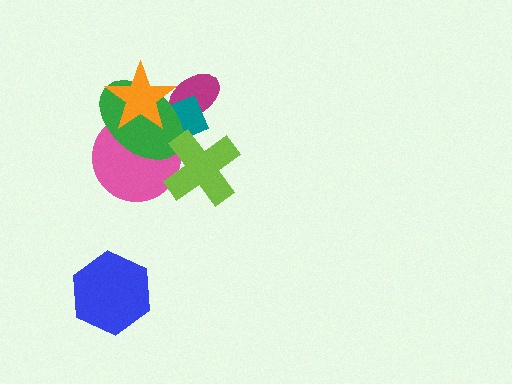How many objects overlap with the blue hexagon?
0 objects overlap with the blue hexagon.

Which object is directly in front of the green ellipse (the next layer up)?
The lime cross is directly in front of the green ellipse.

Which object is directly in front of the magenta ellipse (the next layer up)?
The teal diamond is directly in front of the magenta ellipse.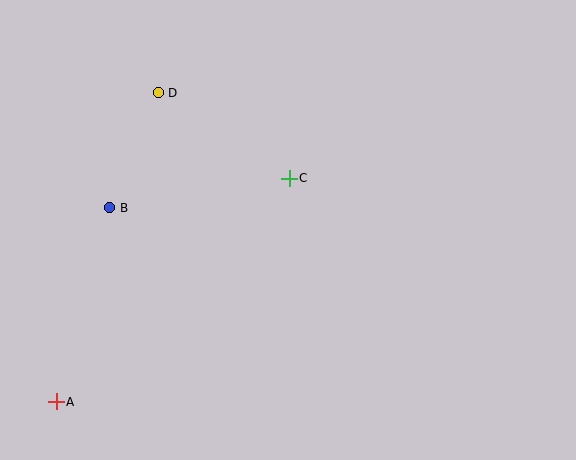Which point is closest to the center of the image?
Point C at (289, 179) is closest to the center.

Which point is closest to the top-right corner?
Point C is closest to the top-right corner.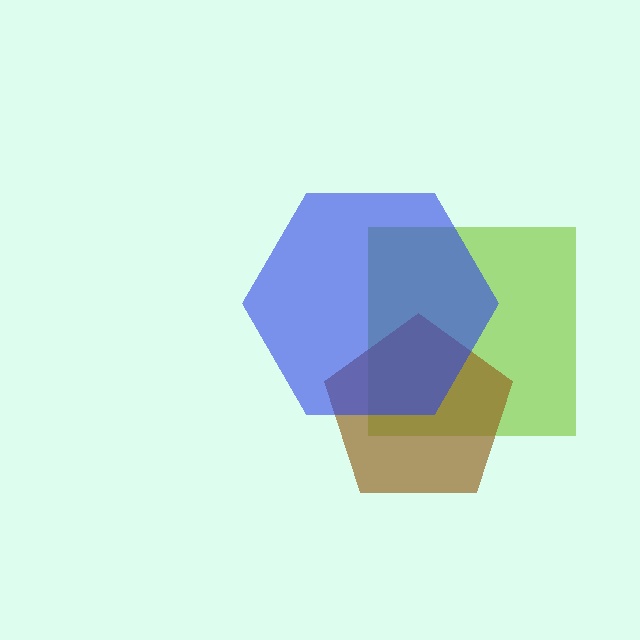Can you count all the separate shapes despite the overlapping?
Yes, there are 3 separate shapes.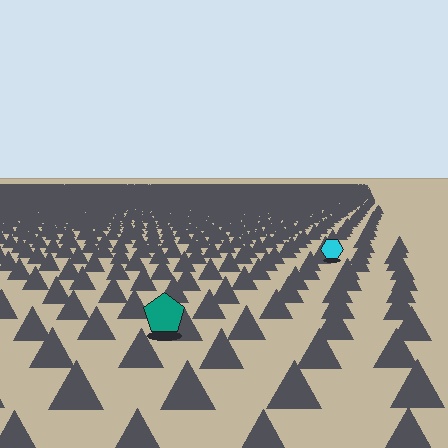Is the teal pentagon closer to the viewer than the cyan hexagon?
Yes. The teal pentagon is closer — you can tell from the texture gradient: the ground texture is coarser near it.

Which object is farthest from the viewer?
The cyan hexagon is farthest from the viewer. It appears smaller and the ground texture around it is denser.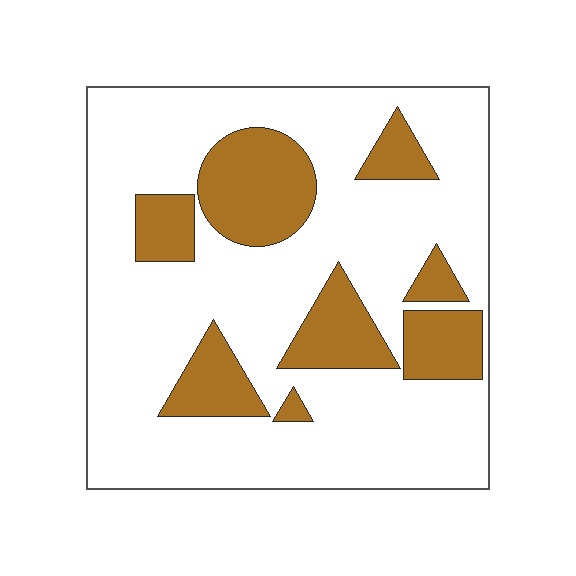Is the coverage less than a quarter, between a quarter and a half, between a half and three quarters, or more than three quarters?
Less than a quarter.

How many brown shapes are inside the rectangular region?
8.